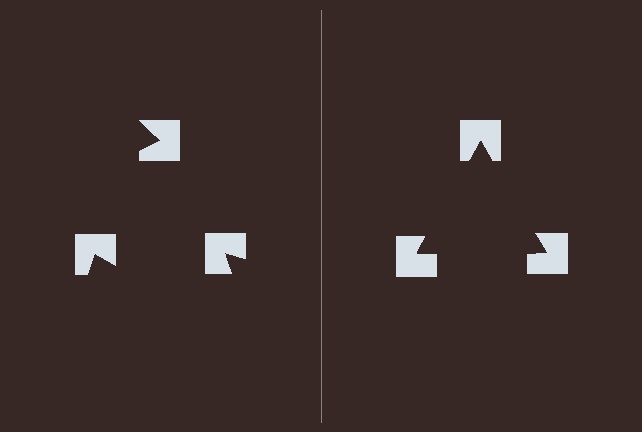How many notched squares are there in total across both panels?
6 — 3 on each side.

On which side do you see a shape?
An illusory triangle appears on the right side. On the left side the wedge cuts are rotated, so no coherent shape forms.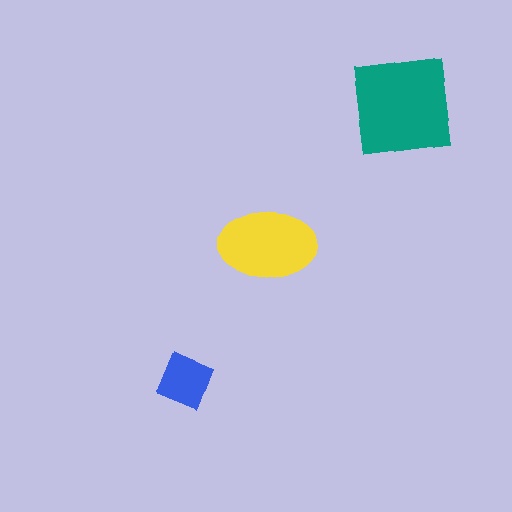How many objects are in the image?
There are 3 objects in the image.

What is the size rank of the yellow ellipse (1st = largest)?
2nd.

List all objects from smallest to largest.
The blue square, the yellow ellipse, the teal square.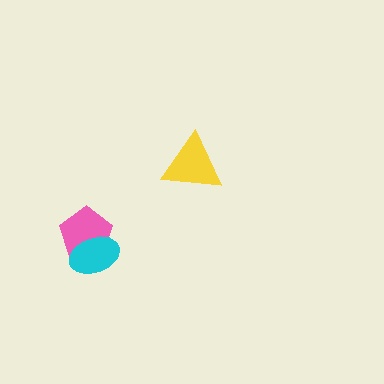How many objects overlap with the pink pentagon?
1 object overlaps with the pink pentagon.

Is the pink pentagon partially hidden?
Yes, it is partially covered by another shape.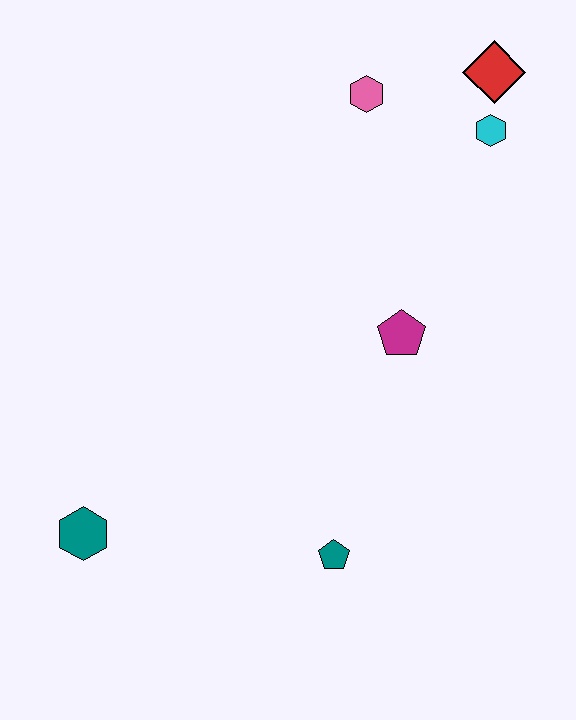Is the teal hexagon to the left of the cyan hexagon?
Yes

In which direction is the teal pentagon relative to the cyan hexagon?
The teal pentagon is below the cyan hexagon.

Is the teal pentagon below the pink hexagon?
Yes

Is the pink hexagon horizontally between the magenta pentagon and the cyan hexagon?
No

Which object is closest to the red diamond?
The cyan hexagon is closest to the red diamond.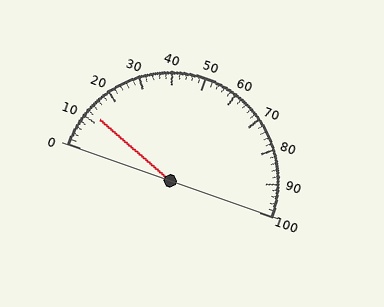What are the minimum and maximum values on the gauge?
The gauge ranges from 0 to 100.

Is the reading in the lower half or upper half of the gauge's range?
The reading is in the lower half of the range (0 to 100).